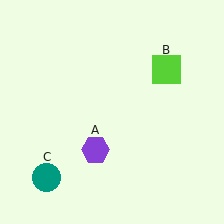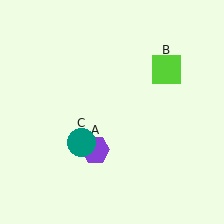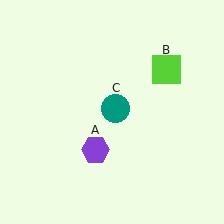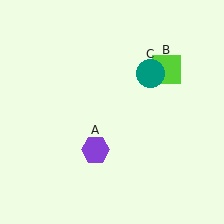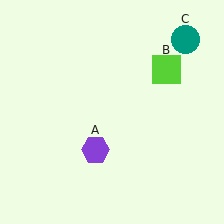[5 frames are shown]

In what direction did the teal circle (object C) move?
The teal circle (object C) moved up and to the right.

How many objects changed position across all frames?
1 object changed position: teal circle (object C).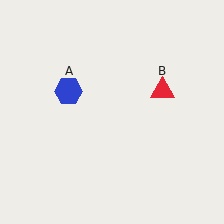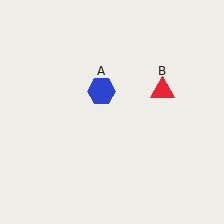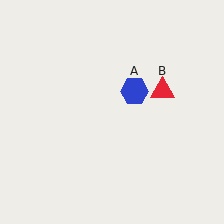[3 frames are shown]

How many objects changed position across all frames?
1 object changed position: blue hexagon (object A).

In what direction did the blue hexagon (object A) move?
The blue hexagon (object A) moved right.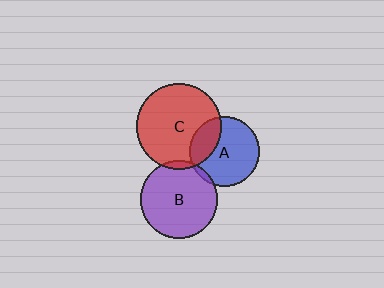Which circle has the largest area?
Circle C (red).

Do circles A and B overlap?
Yes.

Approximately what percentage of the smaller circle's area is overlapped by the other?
Approximately 5%.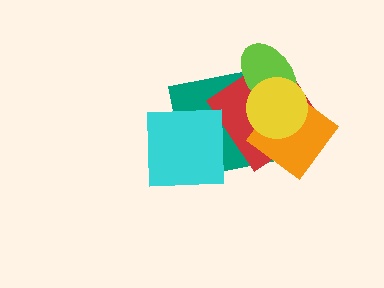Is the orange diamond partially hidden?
Yes, it is partially covered by another shape.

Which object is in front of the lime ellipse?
The yellow circle is in front of the lime ellipse.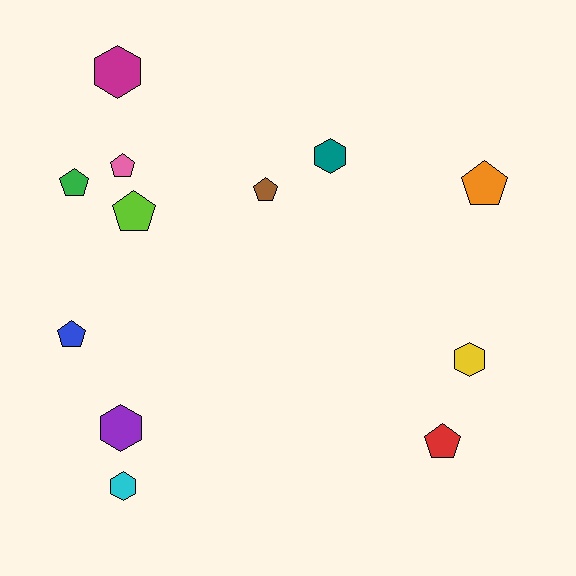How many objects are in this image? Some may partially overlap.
There are 12 objects.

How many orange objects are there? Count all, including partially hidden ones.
There is 1 orange object.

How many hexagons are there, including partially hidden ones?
There are 5 hexagons.